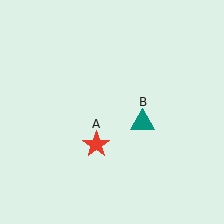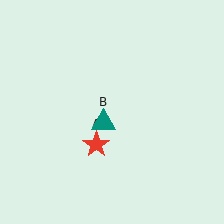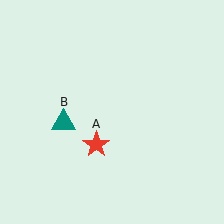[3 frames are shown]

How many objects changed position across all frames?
1 object changed position: teal triangle (object B).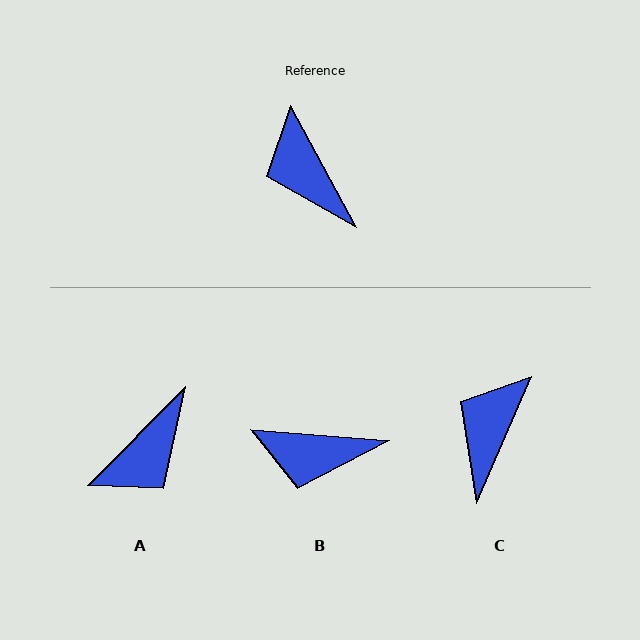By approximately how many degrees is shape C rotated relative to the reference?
Approximately 52 degrees clockwise.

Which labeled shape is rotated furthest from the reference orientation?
A, about 107 degrees away.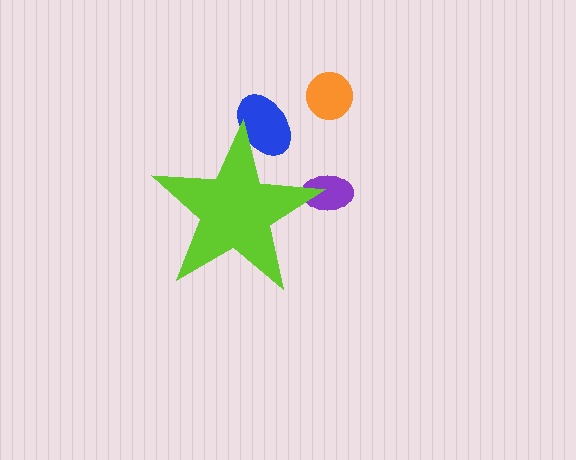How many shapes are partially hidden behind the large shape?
2 shapes are partially hidden.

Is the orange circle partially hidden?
No, the orange circle is fully visible.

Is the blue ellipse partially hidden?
Yes, the blue ellipse is partially hidden behind the lime star.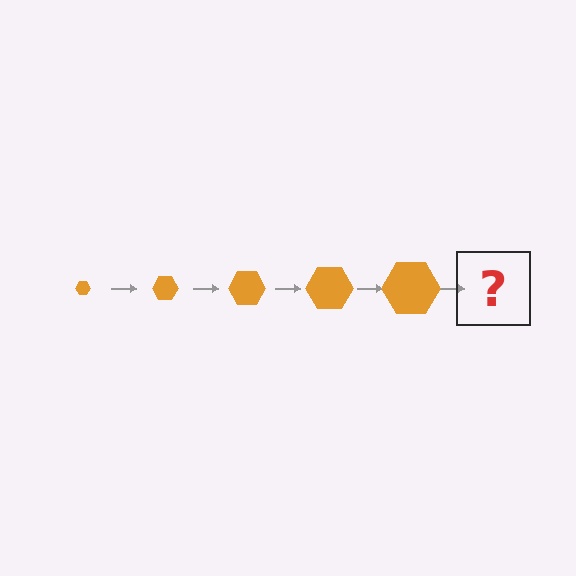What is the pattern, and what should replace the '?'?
The pattern is that the hexagon gets progressively larger each step. The '?' should be an orange hexagon, larger than the previous one.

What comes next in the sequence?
The next element should be an orange hexagon, larger than the previous one.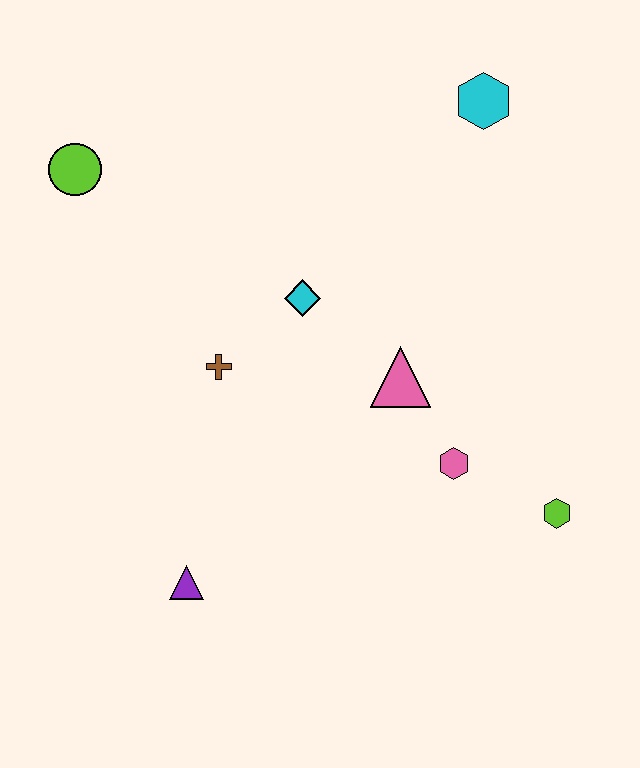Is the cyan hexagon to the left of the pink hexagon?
No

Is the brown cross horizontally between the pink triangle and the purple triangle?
Yes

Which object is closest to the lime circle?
The brown cross is closest to the lime circle.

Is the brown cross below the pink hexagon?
No